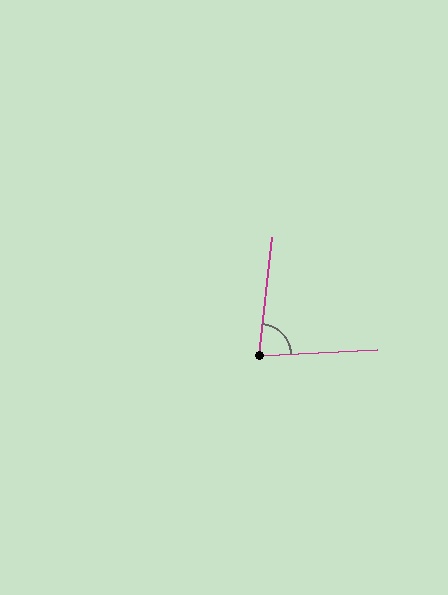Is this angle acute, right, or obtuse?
It is acute.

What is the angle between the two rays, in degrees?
Approximately 81 degrees.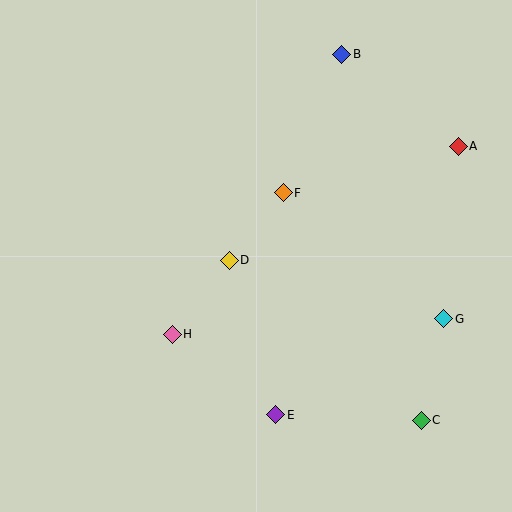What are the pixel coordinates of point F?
Point F is at (283, 193).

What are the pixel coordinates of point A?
Point A is at (458, 146).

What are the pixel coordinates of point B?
Point B is at (342, 54).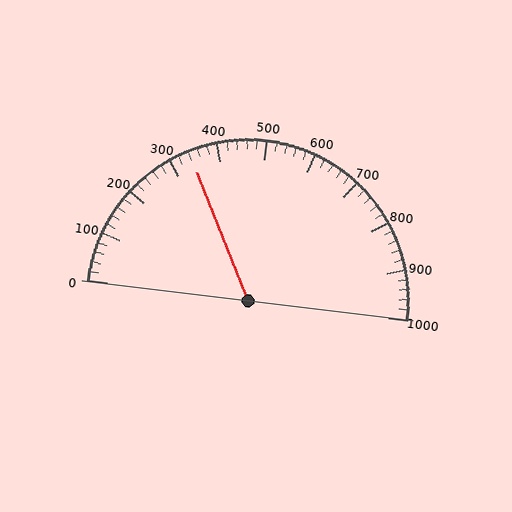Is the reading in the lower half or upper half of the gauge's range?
The reading is in the lower half of the range (0 to 1000).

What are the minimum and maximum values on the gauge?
The gauge ranges from 0 to 1000.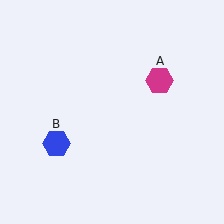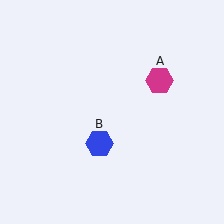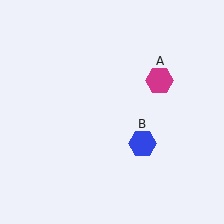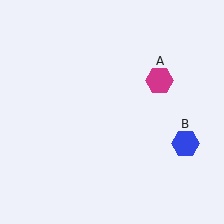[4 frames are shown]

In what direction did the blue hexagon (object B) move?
The blue hexagon (object B) moved right.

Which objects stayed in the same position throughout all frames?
Magenta hexagon (object A) remained stationary.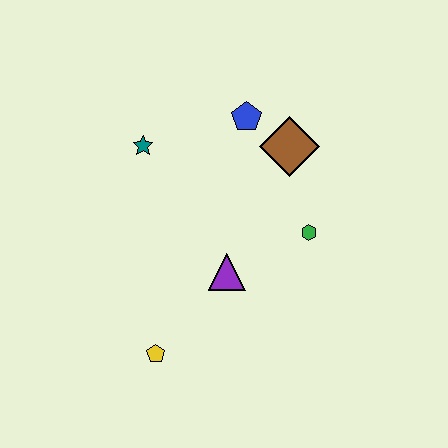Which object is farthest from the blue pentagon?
The yellow pentagon is farthest from the blue pentagon.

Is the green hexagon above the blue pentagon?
No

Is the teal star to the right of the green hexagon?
No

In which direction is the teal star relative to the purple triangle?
The teal star is above the purple triangle.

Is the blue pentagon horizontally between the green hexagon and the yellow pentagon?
Yes